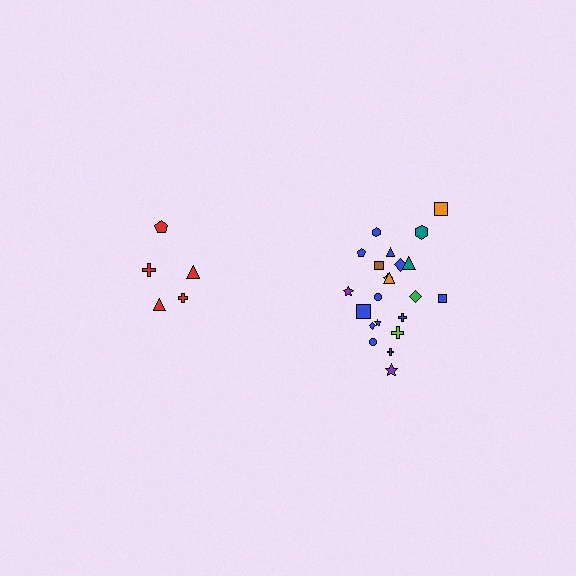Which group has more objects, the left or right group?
The right group.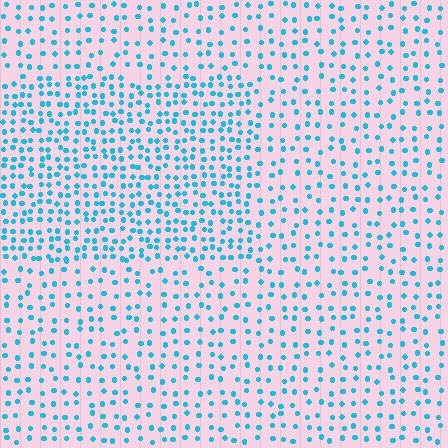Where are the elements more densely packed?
The elements are more densely packed inside the rectangle boundary.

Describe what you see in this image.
The image contains small cyan elements arranged at two different densities. A rectangle-shaped region is visible where the elements are more densely packed than the surrounding area.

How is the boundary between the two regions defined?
The boundary is defined by a change in element density (approximately 1.8x ratio). All elements are the same color, size, and shape.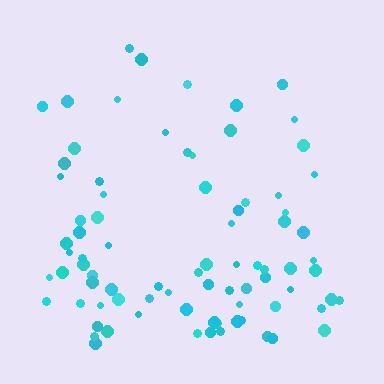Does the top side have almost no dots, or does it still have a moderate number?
Still a moderate number, just noticeably fewer than the bottom.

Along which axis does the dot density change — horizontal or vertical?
Vertical.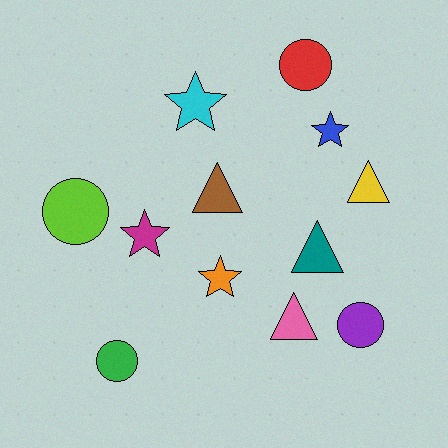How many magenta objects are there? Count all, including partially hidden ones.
There is 1 magenta object.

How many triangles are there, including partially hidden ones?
There are 4 triangles.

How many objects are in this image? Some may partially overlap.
There are 12 objects.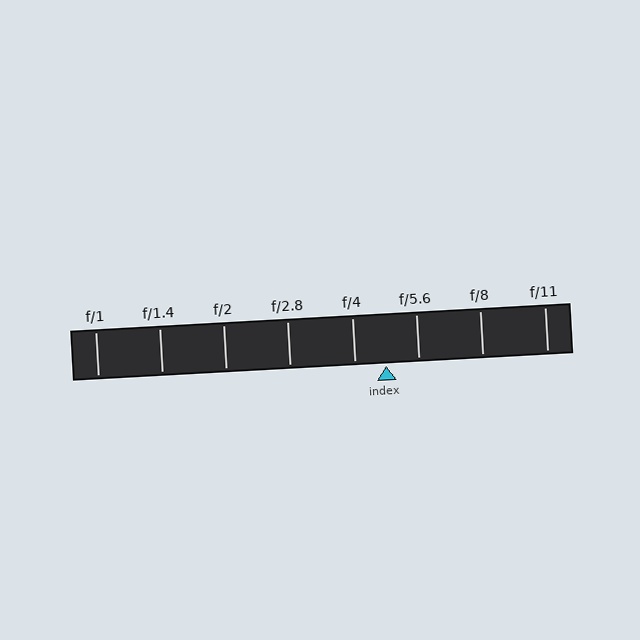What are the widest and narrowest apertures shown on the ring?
The widest aperture shown is f/1 and the narrowest is f/11.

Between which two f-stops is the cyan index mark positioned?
The index mark is between f/4 and f/5.6.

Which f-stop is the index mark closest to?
The index mark is closest to f/4.